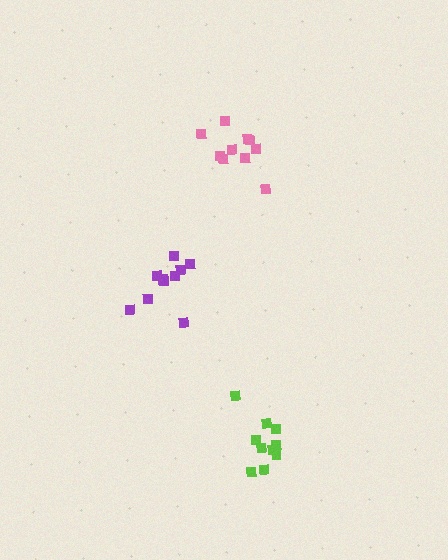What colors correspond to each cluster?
The clusters are colored: purple, pink, lime.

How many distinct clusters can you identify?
There are 3 distinct clusters.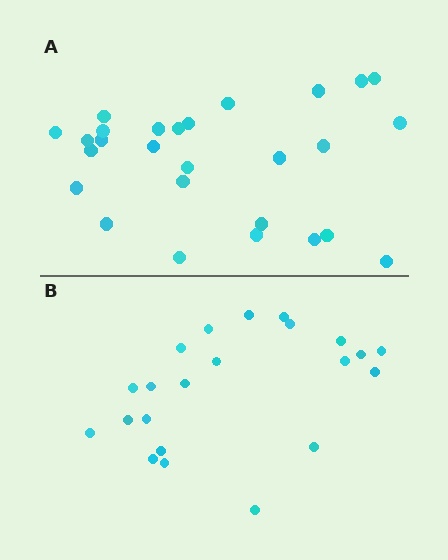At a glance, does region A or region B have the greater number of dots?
Region A (the top region) has more dots.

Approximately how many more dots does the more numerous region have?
Region A has about 5 more dots than region B.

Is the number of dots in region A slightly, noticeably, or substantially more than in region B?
Region A has only slightly more — the two regions are fairly close. The ratio is roughly 1.2 to 1.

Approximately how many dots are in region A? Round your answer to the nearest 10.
About 30 dots. (The exact count is 27, which rounds to 30.)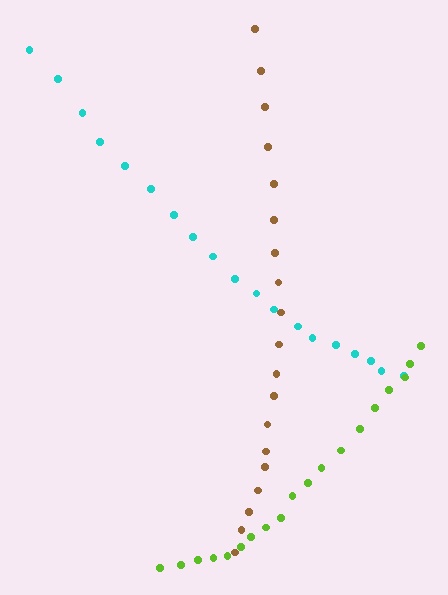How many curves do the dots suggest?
There are 3 distinct paths.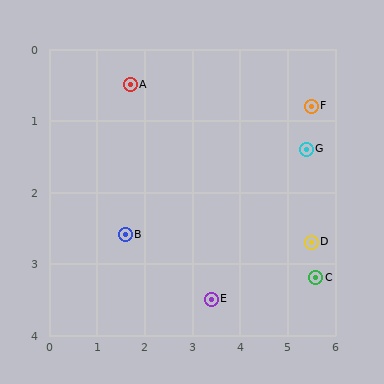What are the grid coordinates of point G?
Point G is at approximately (5.4, 1.4).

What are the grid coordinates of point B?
Point B is at approximately (1.6, 2.6).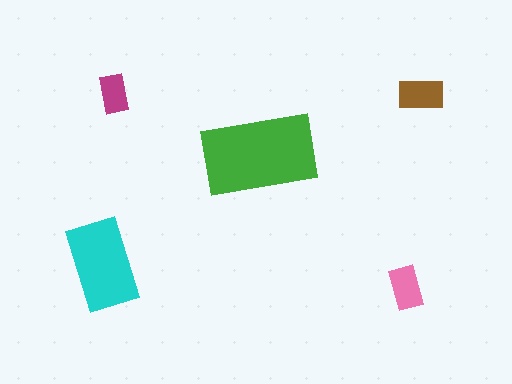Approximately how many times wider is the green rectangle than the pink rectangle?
About 2.5 times wider.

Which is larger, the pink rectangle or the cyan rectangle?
The cyan one.